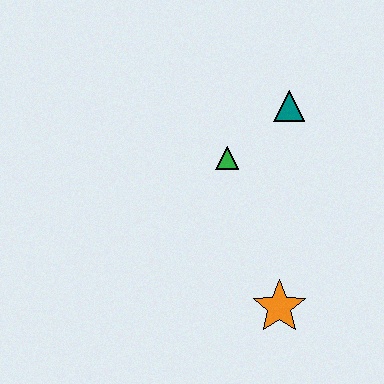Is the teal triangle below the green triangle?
No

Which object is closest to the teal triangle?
The green triangle is closest to the teal triangle.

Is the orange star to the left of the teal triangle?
Yes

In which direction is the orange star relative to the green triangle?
The orange star is below the green triangle.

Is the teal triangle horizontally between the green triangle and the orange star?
No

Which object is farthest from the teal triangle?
The orange star is farthest from the teal triangle.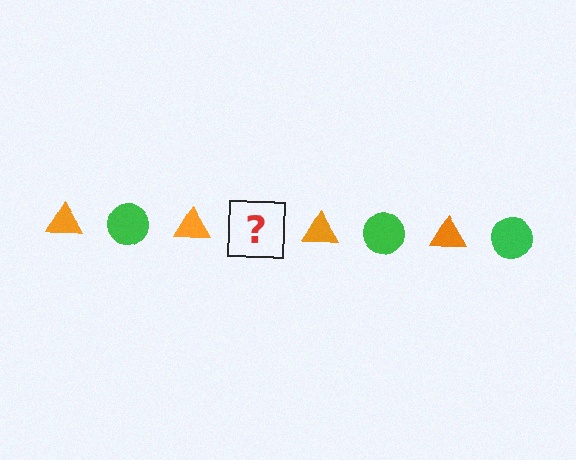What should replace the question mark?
The question mark should be replaced with a green circle.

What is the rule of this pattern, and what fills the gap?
The rule is that the pattern alternates between orange triangle and green circle. The gap should be filled with a green circle.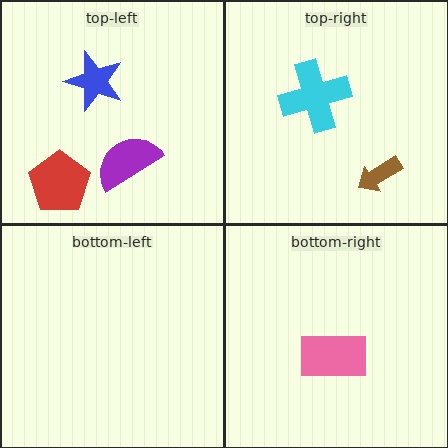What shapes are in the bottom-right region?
The pink rectangle.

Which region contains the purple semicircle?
The top-left region.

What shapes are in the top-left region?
The blue star, the red pentagon, the purple semicircle.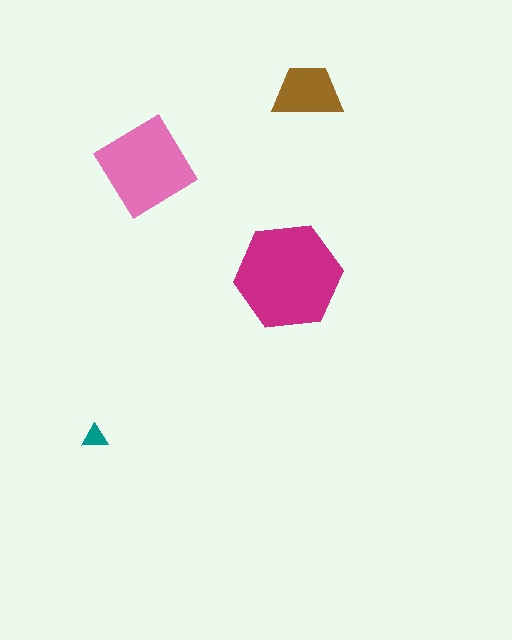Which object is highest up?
The brown trapezoid is topmost.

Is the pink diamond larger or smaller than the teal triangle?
Larger.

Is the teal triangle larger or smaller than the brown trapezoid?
Smaller.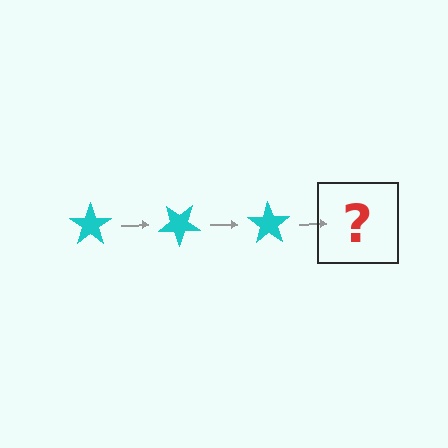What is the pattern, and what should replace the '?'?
The pattern is that the star rotates 35 degrees each step. The '?' should be a cyan star rotated 105 degrees.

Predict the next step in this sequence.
The next step is a cyan star rotated 105 degrees.